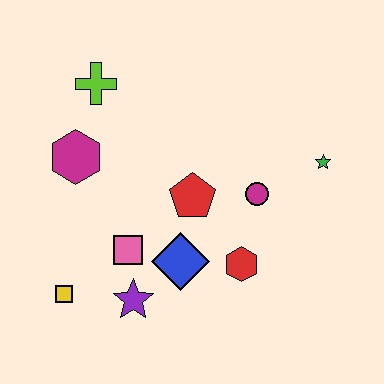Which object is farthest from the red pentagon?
The yellow square is farthest from the red pentagon.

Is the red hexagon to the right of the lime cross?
Yes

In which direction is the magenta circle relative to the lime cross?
The magenta circle is to the right of the lime cross.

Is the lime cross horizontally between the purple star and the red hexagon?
No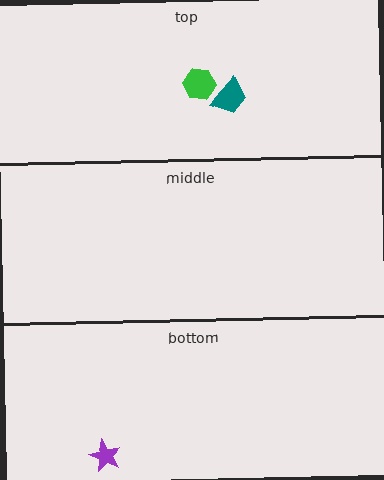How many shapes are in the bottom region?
1.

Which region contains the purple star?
The bottom region.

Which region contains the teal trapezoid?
The top region.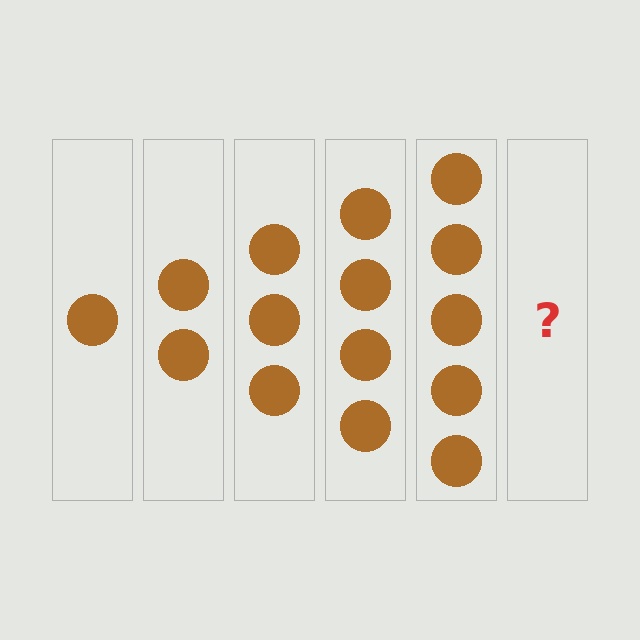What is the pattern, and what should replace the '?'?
The pattern is that each step adds one more circle. The '?' should be 6 circles.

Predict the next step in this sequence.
The next step is 6 circles.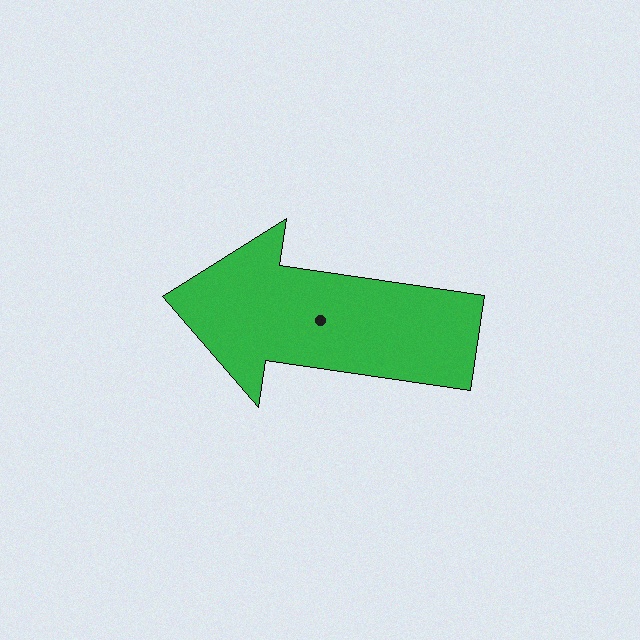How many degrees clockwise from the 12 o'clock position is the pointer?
Approximately 278 degrees.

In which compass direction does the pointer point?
West.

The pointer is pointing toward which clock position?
Roughly 9 o'clock.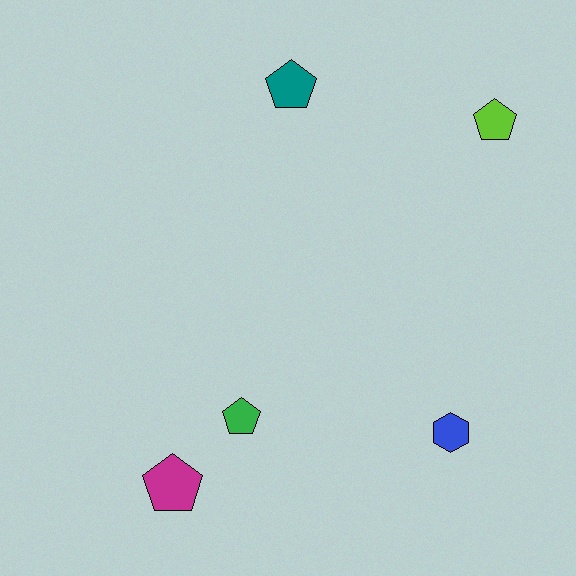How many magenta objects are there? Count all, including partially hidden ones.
There is 1 magenta object.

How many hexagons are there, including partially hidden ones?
There is 1 hexagon.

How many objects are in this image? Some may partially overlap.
There are 5 objects.